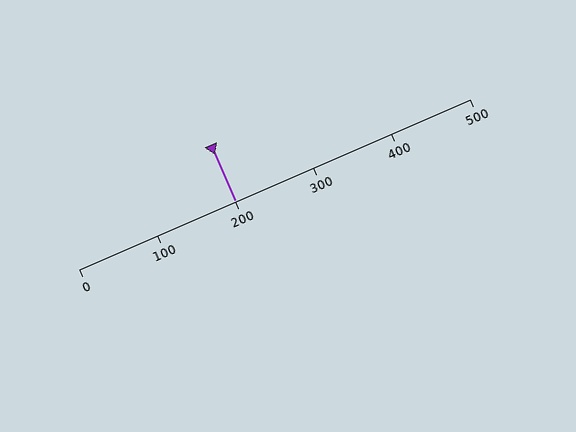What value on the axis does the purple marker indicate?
The marker indicates approximately 200.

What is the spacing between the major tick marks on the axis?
The major ticks are spaced 100 apart.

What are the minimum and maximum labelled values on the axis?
The axis runs from 0 to 500.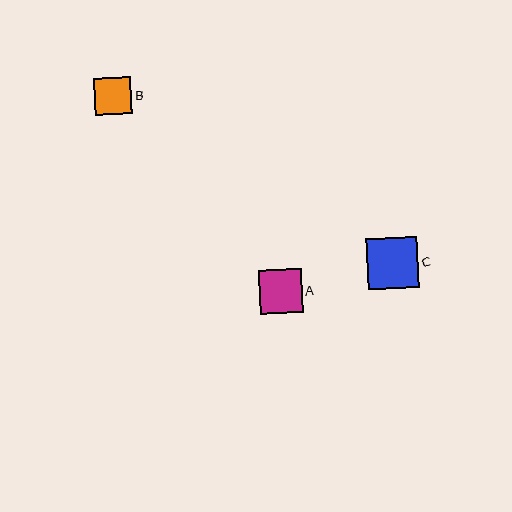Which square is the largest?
Square C is the largest with a size of approximately 51 pixels.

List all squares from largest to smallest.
From largest to smallest: C, A, B.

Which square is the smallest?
Square B is the smallest with a size of approximately 37 pixels.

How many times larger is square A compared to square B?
Square A is approximately 1.2 times the size of square B.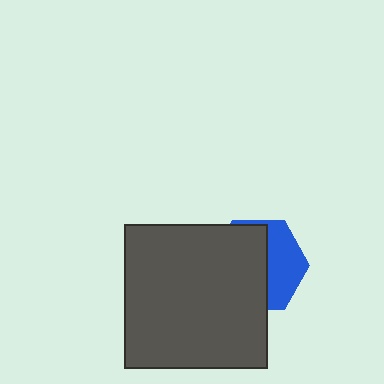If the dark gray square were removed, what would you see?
You would see the complete blue hexagon.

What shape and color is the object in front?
The object in front is a dark gray square.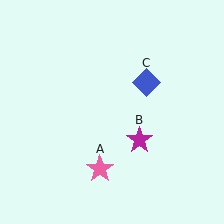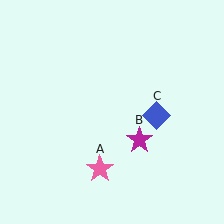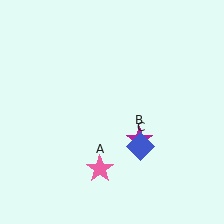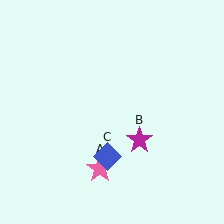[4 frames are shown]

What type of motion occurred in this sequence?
The blue diamond (object C) rotated clockwise around the center of the scene.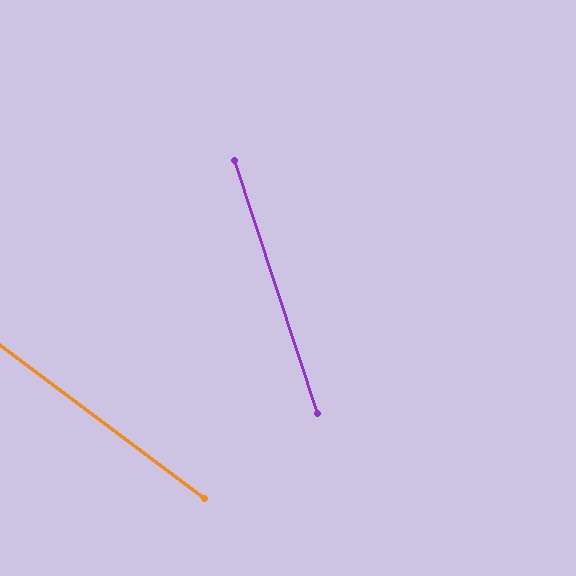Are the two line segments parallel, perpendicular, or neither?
Neither parallel nor perpendicular — they differ by about 35°.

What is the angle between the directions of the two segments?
Approximately 35 degrees.